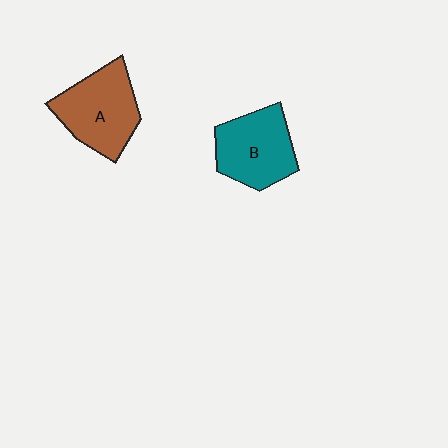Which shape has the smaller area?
Shape B (teal).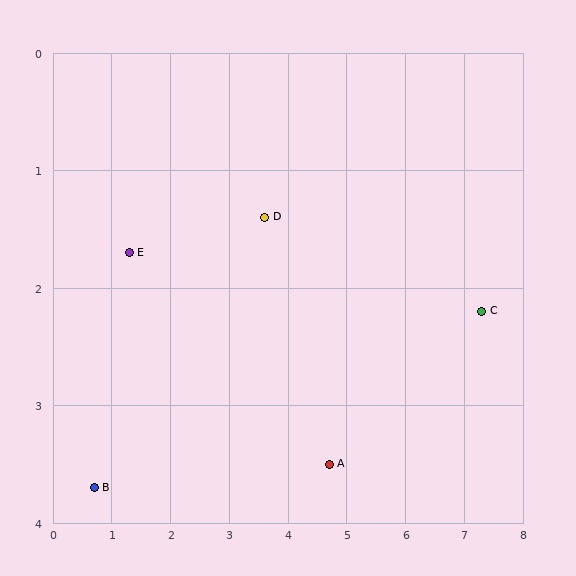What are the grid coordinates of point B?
Point B is at approximately (0.7, 3.7).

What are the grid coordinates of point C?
Point C is at approximately (7.3, 2.2).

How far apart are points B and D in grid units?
Points B and D are about 3.7 grid units apart.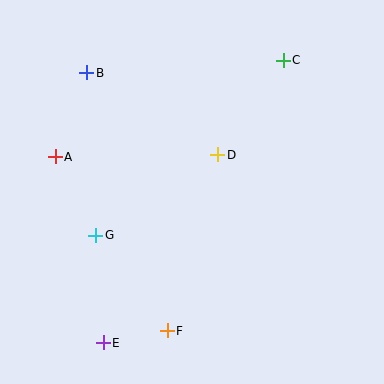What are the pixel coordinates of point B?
Point B is at (87, 73).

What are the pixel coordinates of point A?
Point A is at (55, 157).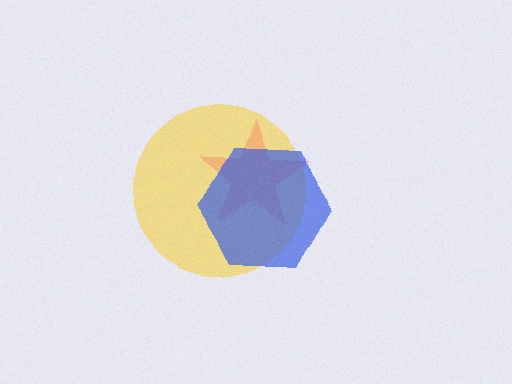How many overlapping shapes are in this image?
There are 3 overlapping shapes in the image.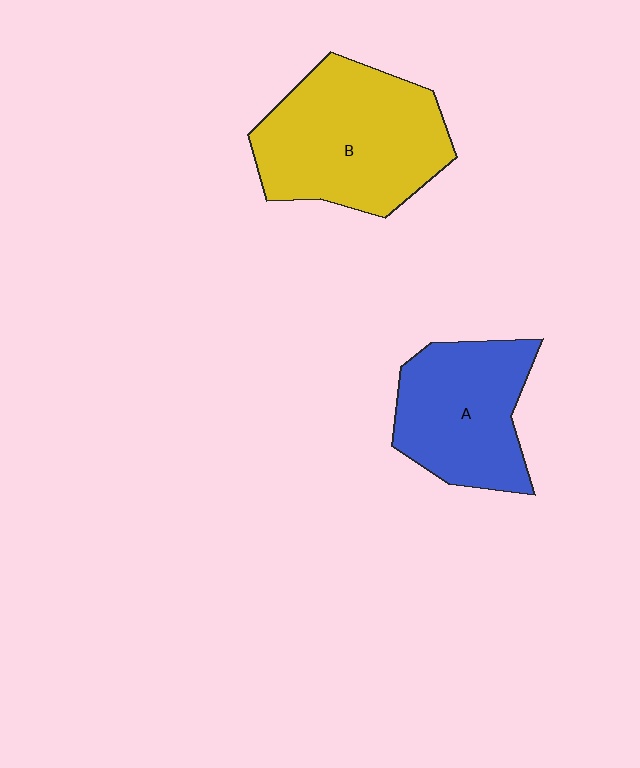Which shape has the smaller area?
Shape A (blue).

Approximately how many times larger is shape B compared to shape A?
Approximately 1.3 times.